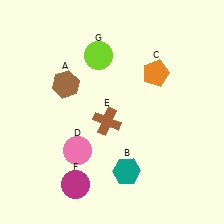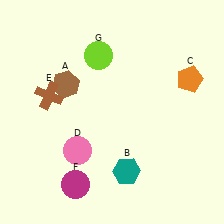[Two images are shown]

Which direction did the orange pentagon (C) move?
The orange pentagon (C) moved right.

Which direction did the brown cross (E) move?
The brown cross (E) moved left.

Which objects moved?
The objects that moved are: the orange pentagon (C), the brown cross (E).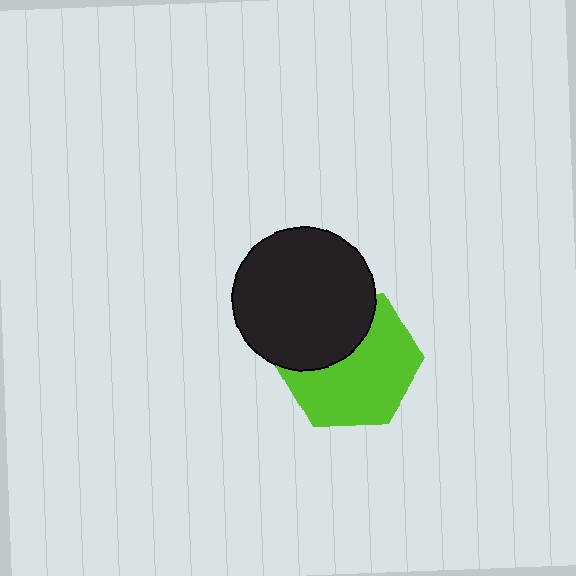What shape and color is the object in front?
The object in front is a black circle.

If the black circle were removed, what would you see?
You would see the complete lime hexagon.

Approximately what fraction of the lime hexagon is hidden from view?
Roughly 37% of the lime hexagon is hidden behind the black circle.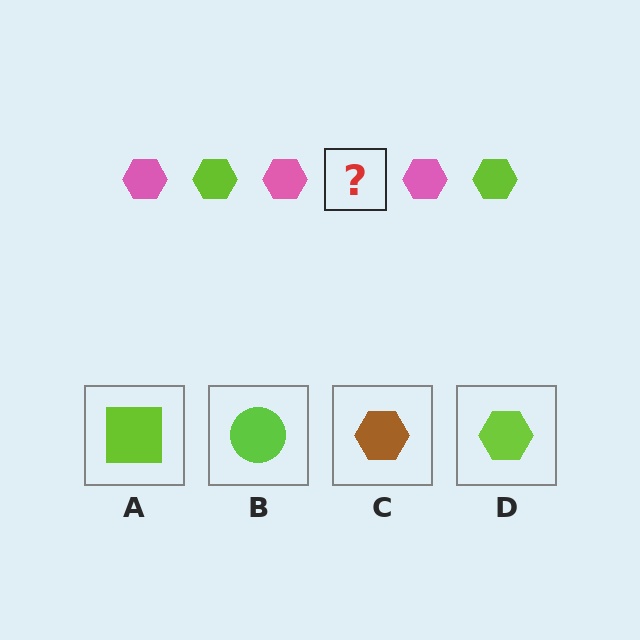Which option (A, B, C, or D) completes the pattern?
D.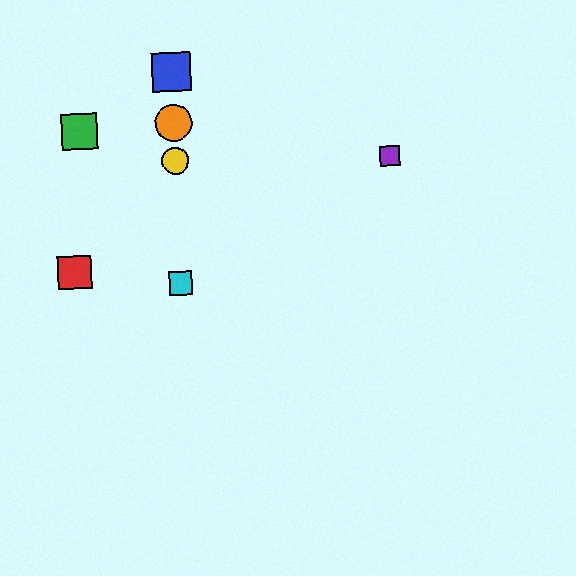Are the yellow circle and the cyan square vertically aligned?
Yes, both are at x≈175.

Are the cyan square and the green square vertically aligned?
No, the cyan square is at x≈180 and the green square is at x≈80.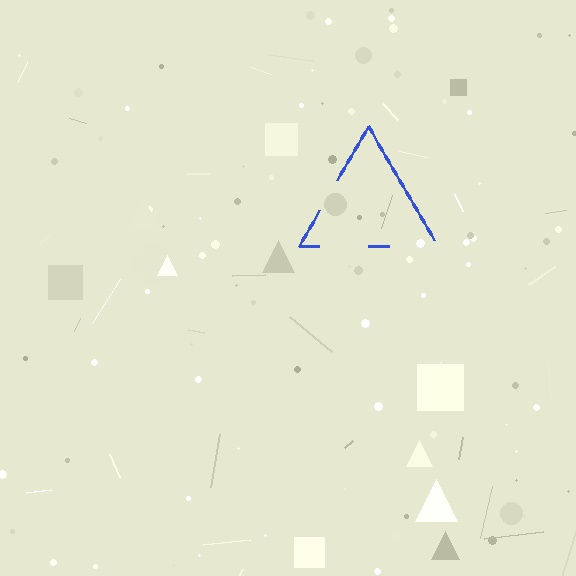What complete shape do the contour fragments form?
The contour fragments form a triangle.